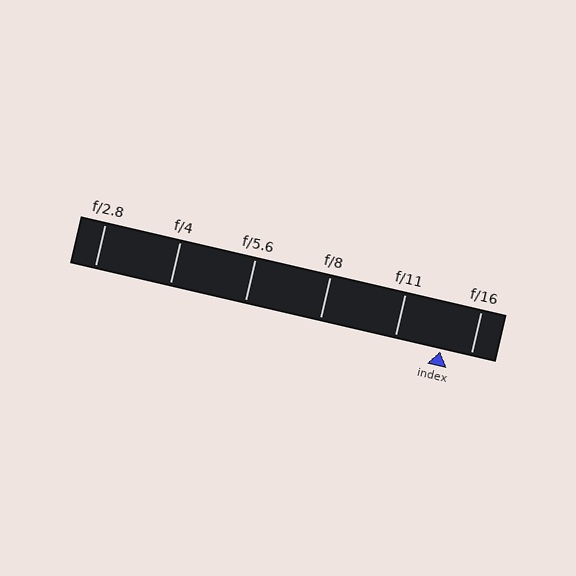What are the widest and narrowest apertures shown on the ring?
The widest aperture shown is f/2.8 and the narrowest is f/16.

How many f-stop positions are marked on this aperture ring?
There are 6 f-stop positions marked.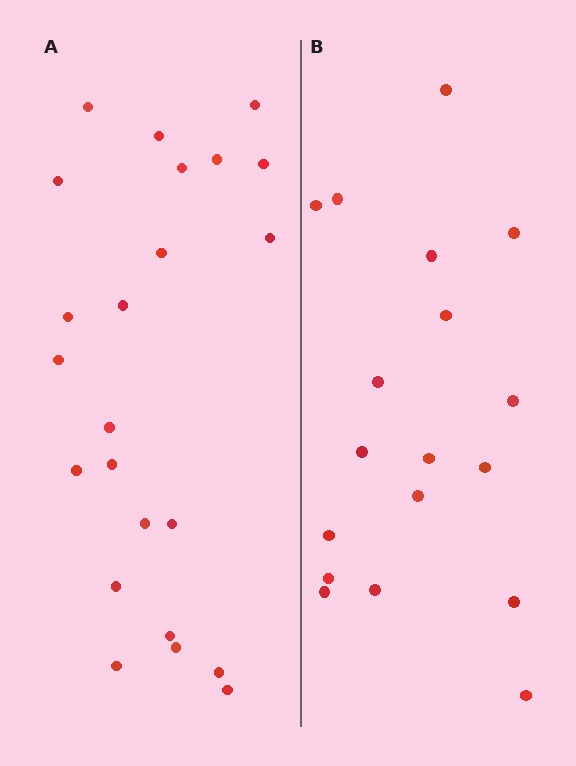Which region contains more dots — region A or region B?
Region A (the left region) has more dots.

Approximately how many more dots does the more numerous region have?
Region A has about 5 more dots than region B.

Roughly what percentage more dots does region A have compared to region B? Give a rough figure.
About 30% more.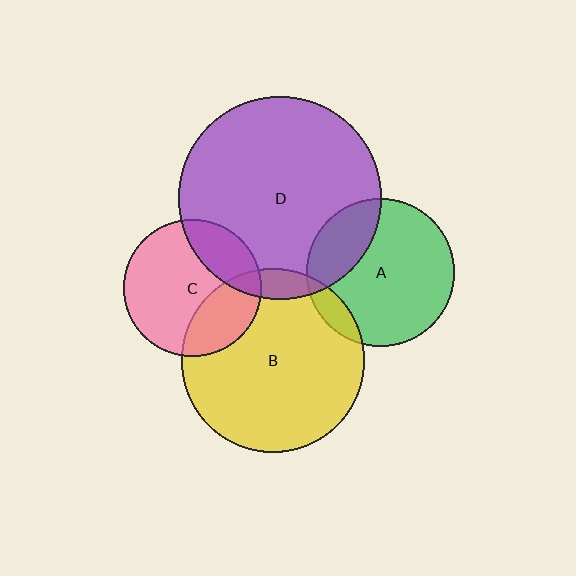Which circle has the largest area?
Circle D (purple).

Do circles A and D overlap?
Yes.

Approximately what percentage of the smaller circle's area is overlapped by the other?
Approximately 25%.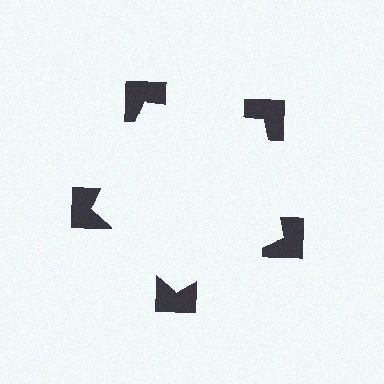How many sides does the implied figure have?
5 sides.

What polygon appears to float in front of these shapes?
An illusory pentagon — its edges are inferred from the aligned wedge cuts in the notched squares, not physically drawn.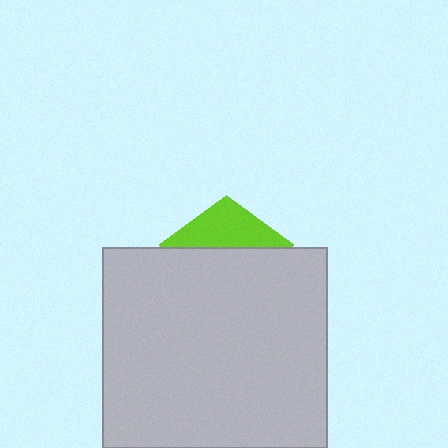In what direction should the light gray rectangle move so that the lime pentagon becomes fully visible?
The light gray rectangle should move down. That is the shortest direction to clear the overlap and leave the lime pentagon fully visible.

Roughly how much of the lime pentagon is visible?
A small part of it is visible (roughly 31%).